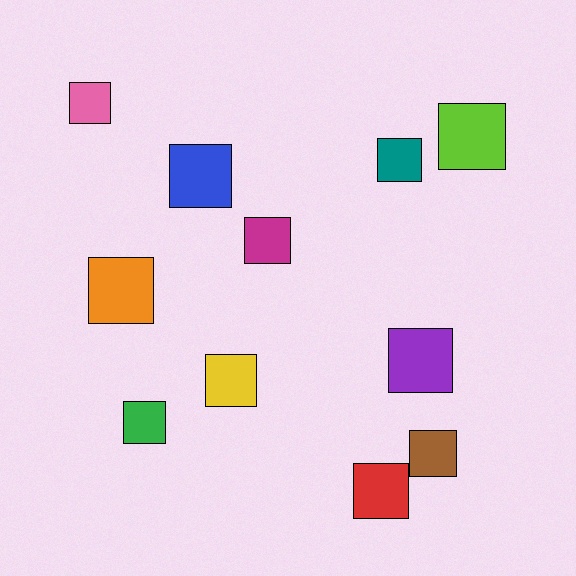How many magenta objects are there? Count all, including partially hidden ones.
There is 1 magenta object.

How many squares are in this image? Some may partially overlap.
There are 11 squares.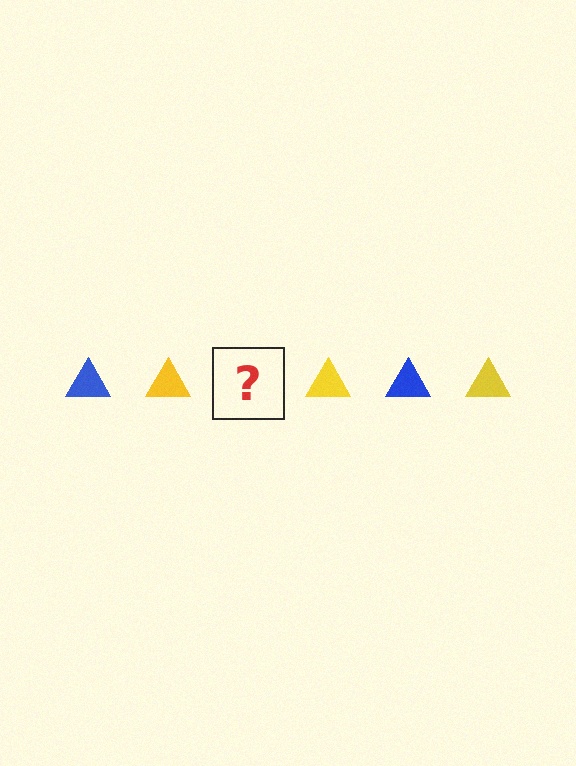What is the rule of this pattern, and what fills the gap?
The rule is that the pattern cycles through blue, yellow triangles. The gap should be filled with a blue triangle.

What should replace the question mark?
The question mark should be replaced with a blue triangle.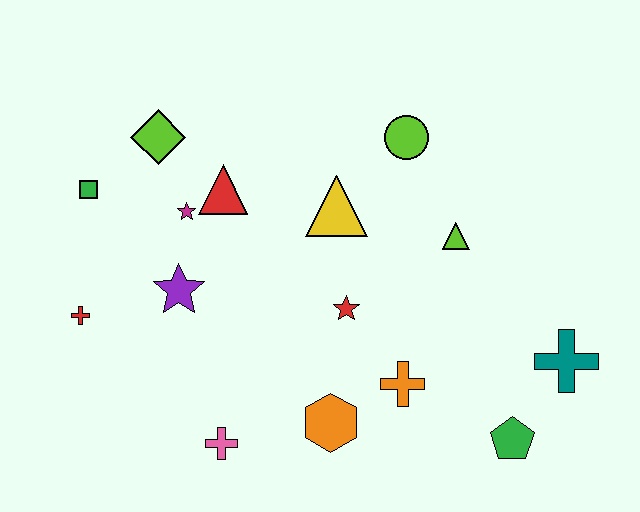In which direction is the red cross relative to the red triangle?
The red cross is to the left of the red triangle.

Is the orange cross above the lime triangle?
No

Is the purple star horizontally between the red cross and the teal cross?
Yes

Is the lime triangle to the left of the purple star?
No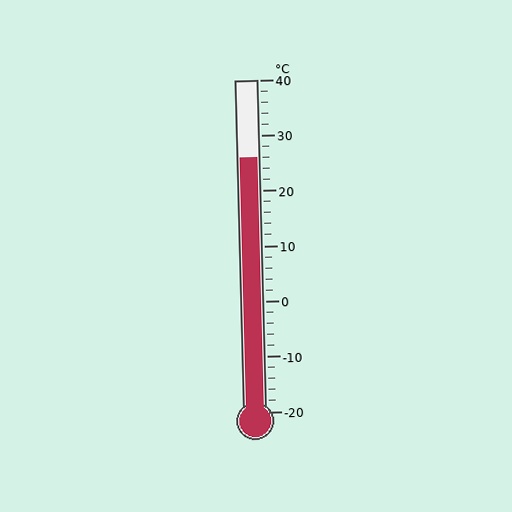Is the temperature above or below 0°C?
The temperature is above 0°C.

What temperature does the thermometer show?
The thermometer shows approximately 26°C.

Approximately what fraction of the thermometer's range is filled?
The thermometer is filled to approximately 75% of its range.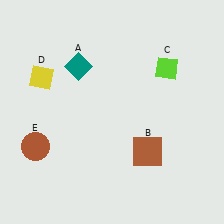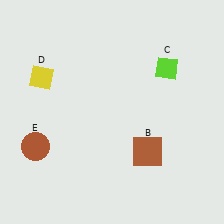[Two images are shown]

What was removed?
The teal diamond (A) was removed in Image 2.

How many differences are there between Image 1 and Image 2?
There is 1 difference between the two images.